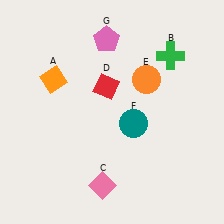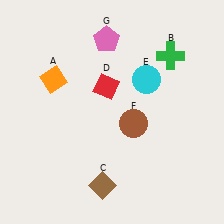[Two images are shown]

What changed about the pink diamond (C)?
In Image 1, C is pink. In Image 2, it changed to brown.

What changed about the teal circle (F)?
In Image 1, F is teal. In Image 2, it changed to brown.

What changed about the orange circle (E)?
In Image 1, E is orange. In Image 2, it changed to cyan.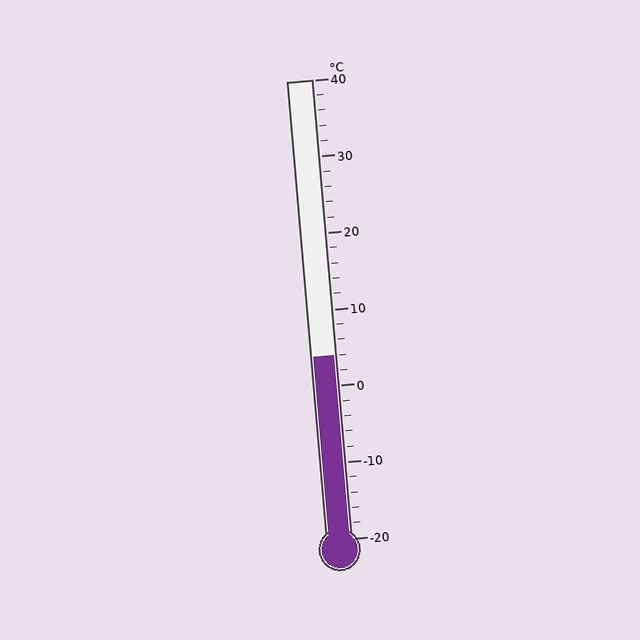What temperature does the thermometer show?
The thermometer shows approximately 4°C.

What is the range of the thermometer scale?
The thermometer scale ranges from -20°C to 40°C.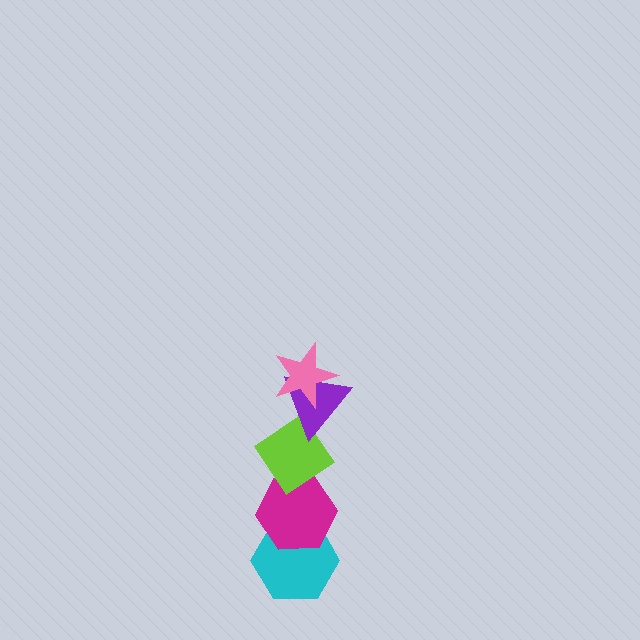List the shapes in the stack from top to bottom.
From top to bottom: the pink star, the purple triangle, the lime diamond, the magenta hexagon, the cyan hexagon.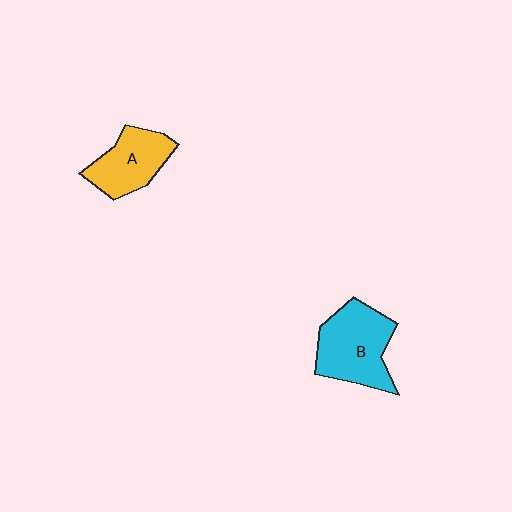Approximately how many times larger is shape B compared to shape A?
Approximately 1.3 times.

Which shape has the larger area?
Shape B (cyan).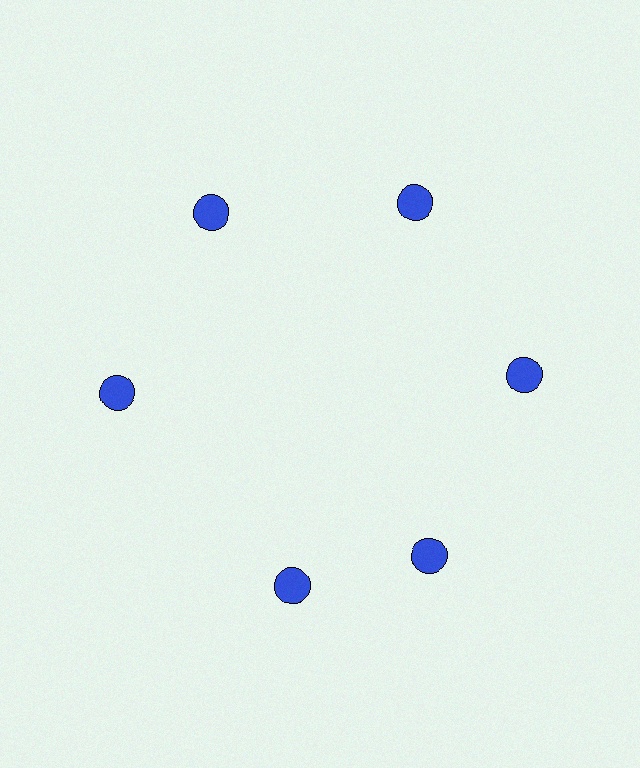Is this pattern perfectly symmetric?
No. The 6 blue circles are arranged in a ring, but one element near the 7 o'clock position is rotated out of alignment along the ring, breaking the 6-fold rotational symmetry.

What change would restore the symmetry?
The symmetry would be restored by rotating it back into even spacing with its neighbors so that all 6 circles sit at equal angles and equal distance from the center.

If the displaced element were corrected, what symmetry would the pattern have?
It would have 6-fold rotational symmetry — the pattern would map onto itself every 60 degrees.